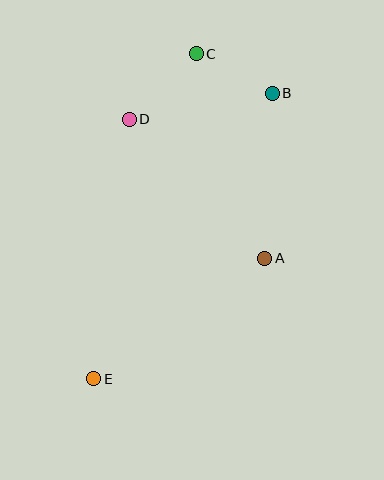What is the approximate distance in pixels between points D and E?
The distance between D and E is approximately 262 pixels.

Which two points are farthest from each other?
Points C and E are farthest from each other.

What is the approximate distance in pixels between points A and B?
The distance between A and B is approximately 165 pixels.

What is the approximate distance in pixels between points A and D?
The distance between A and D is approximately 194 pixels.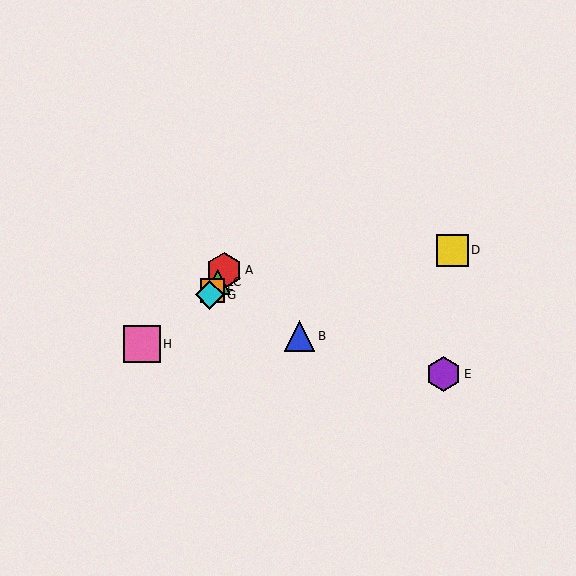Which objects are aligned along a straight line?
Objects A, C, F, G are aligned along a straight line.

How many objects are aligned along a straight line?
4 objects (A, C, F, G) are aligned along a straight line.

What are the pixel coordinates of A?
Object A is at (224, 270).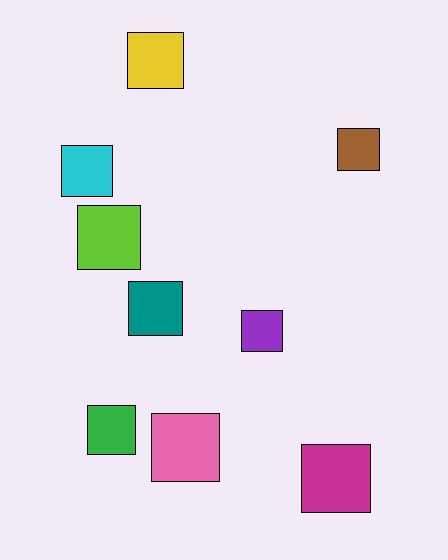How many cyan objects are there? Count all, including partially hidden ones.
There is 1 cyan object.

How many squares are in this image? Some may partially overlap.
There are 9 squares.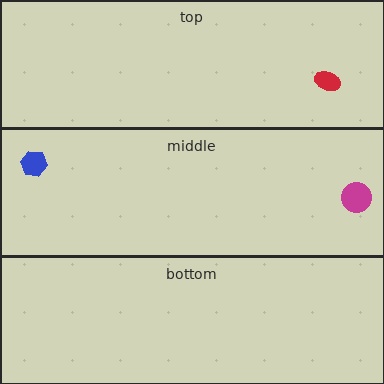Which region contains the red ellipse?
The top region.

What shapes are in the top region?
The red ellipse.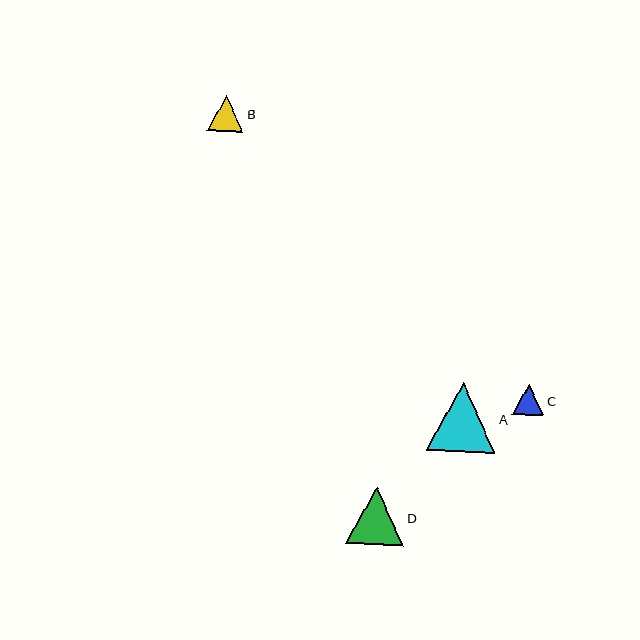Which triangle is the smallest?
Triangle C is the smallest with a size of approximately 31 pixels.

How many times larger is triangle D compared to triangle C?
Triangle D is approximately 1.8 times the size of triangle C.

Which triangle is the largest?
Triangle A is the largest with a size of approximately 69 pixels.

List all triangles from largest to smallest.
From largest to smallest: A, D, B, C.